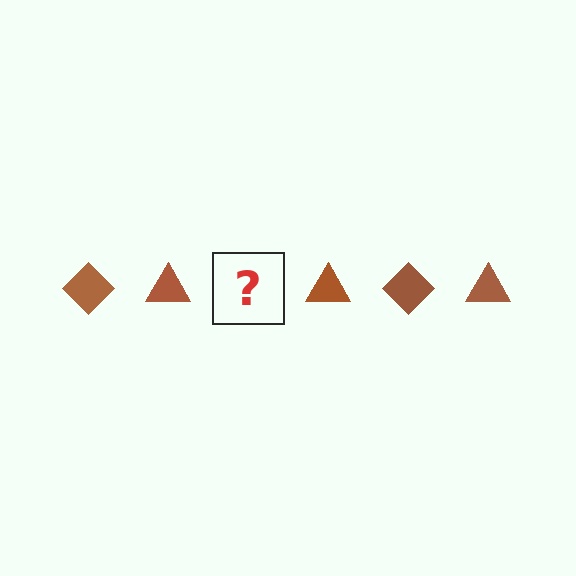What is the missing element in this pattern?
The missing element is a brown diamond.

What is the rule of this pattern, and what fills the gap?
The rule is that the pattern cycles through diamond, triangle shapes in brown. The gap should be filled with a brown diamond.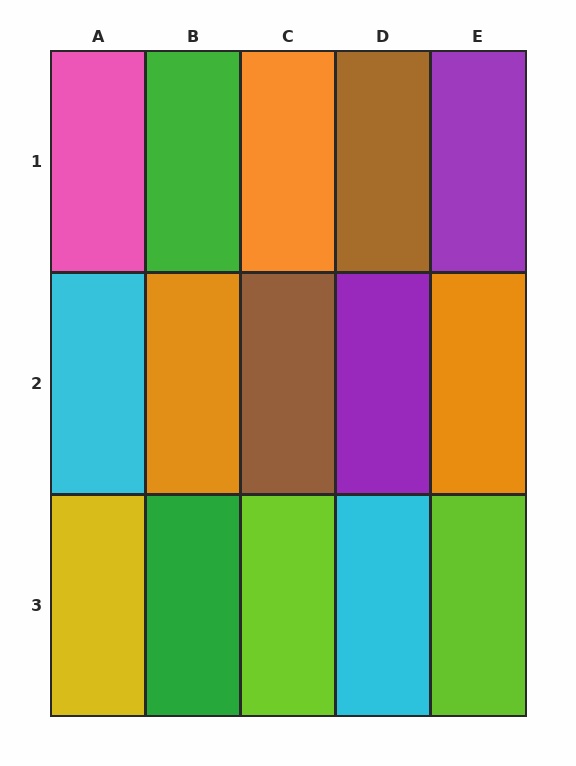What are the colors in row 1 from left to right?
Pink, green, orange, brown, purple.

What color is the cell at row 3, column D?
Cyan.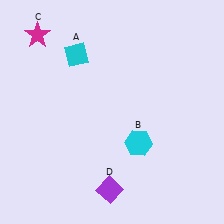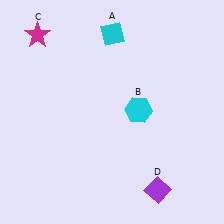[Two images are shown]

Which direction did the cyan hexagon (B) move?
The cyan hexagon (B) moved up.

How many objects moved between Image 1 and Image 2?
3 objects moved between the two images.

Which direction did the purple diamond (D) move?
The purple diamond (D) moved right.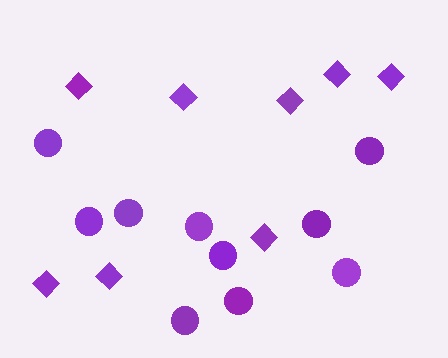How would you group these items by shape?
There are 2 groups: one group of circles (10) and one group of diamonds (8).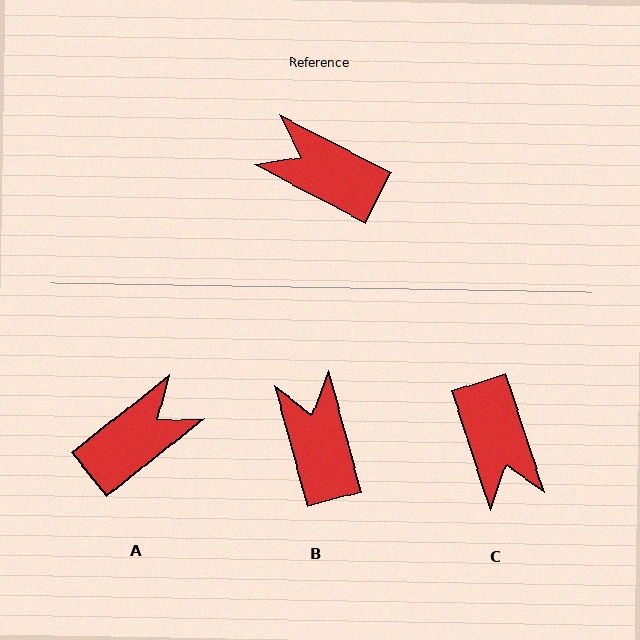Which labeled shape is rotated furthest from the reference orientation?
C, about 136 degrees away.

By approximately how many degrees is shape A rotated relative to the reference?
Approximately 114 degrees clockwise.